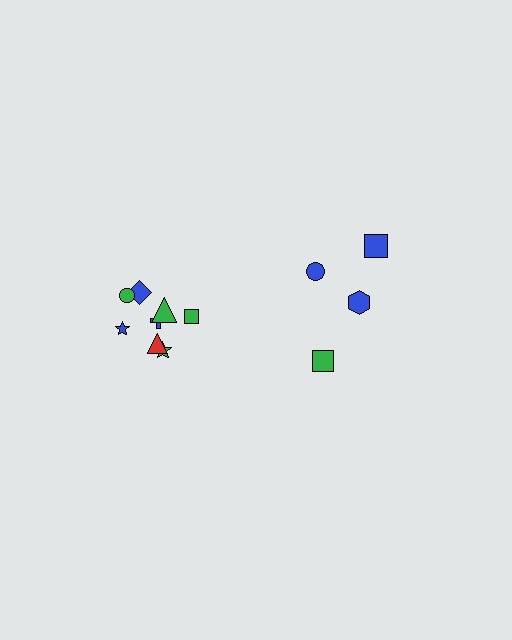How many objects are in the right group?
There are 4 objects.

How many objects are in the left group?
There are 8 objects.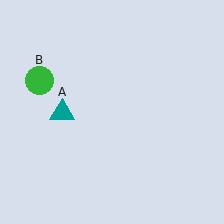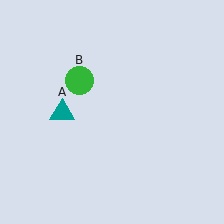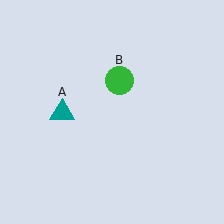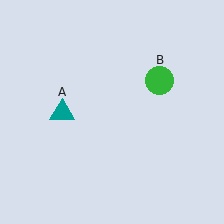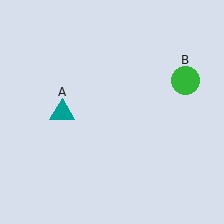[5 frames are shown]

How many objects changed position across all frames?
1 object changed position: green circle (object B).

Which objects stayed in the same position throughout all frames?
Teal triangle (object A) remained stationary.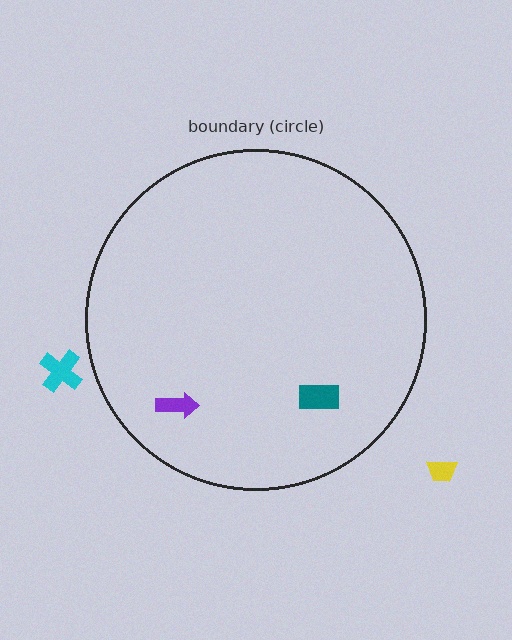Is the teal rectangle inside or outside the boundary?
Inside.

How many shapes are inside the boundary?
2 inside, 2 outside.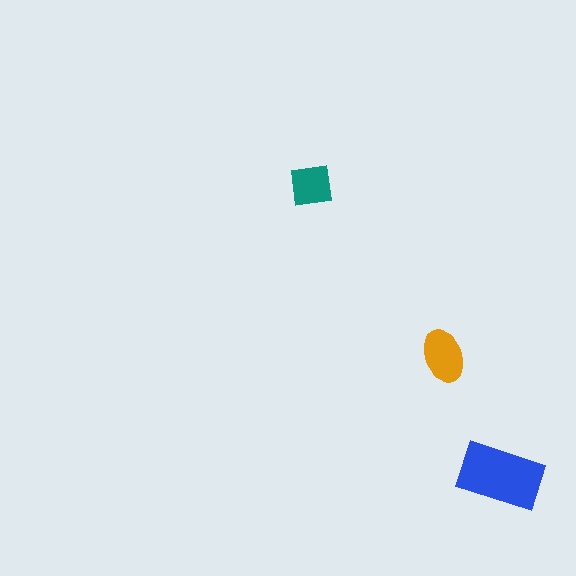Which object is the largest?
The blue rectangle.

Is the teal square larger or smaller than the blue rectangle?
Smaller.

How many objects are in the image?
There are 3 objects in the image.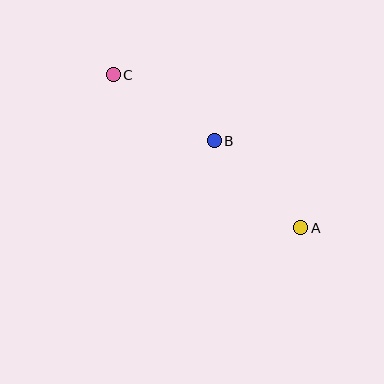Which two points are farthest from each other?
Points A and C are farthest from each other.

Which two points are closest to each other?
Points B and C are closest to each other.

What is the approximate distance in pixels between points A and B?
The distance between A and B is approximately 122 pixels.